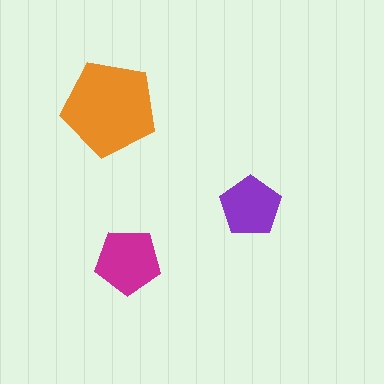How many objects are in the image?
There are 3 objects in the image.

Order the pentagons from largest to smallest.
the orange one, the magenta one, the purple one.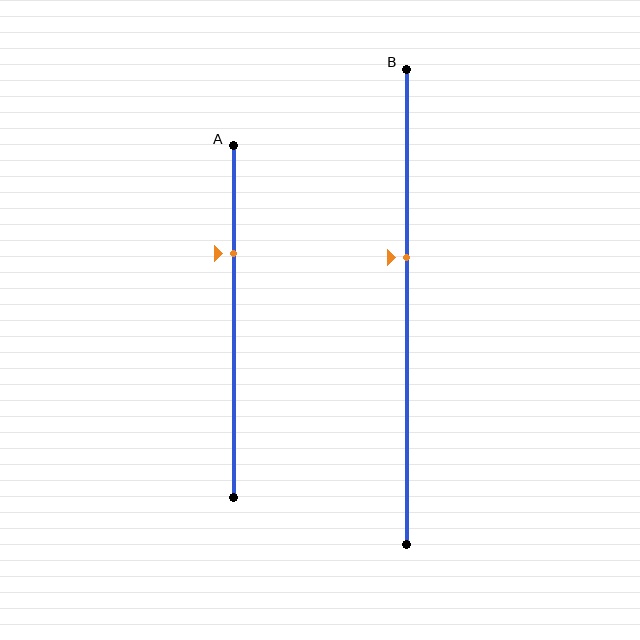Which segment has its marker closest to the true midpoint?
Segment B has its marker closest to the true midpoint.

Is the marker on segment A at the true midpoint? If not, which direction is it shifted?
No, the marker on segment A is shifted upward by about 19% of the segment length.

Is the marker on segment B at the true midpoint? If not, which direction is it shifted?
No, the marker on segment B is shifted upward by about 10% of the segment length.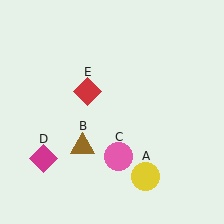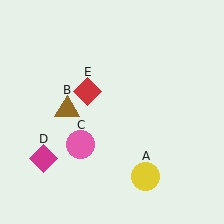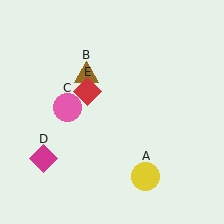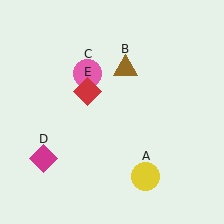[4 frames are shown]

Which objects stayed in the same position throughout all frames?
Yellow circle (object A) and magenta diamond (object D) and red diamond (object E) remained stationary.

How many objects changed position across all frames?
2 objects changed position: brown triangle (object B), pink circle (object C).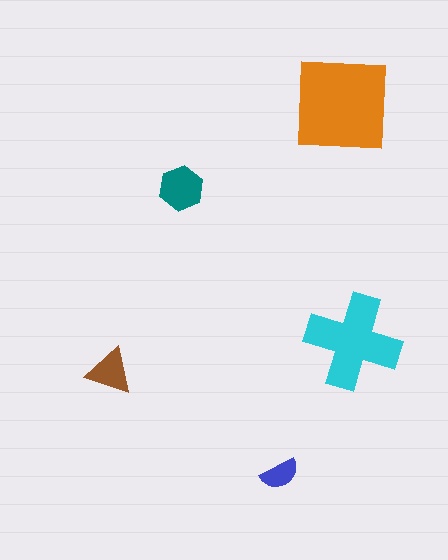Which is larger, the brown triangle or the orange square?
The orange square.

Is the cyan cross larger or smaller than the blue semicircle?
Larger.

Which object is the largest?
The orange square.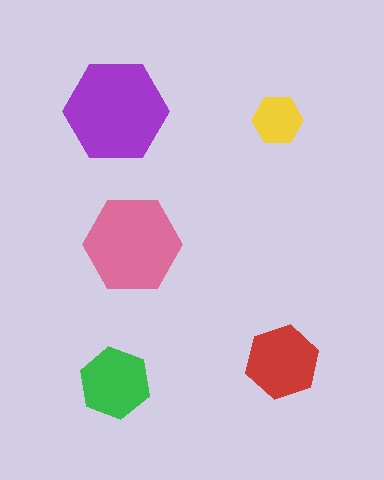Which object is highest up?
The purple hexagon is topmost.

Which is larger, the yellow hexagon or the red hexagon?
The red one.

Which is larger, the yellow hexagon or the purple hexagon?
The purple one.